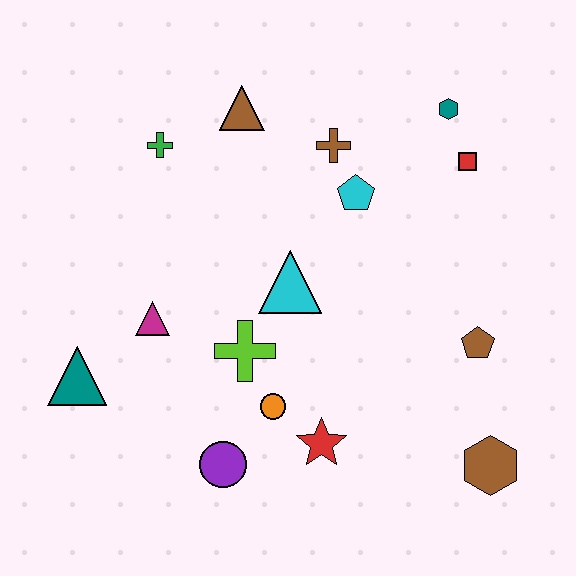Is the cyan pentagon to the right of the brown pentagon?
No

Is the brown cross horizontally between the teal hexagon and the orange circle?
Yes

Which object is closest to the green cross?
The brown triangle is closest to the green cross.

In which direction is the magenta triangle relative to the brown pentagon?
The magenta triangle is to the left of the brown pentagon.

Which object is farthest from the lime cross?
The teal hexagon is farthest from the lime cross.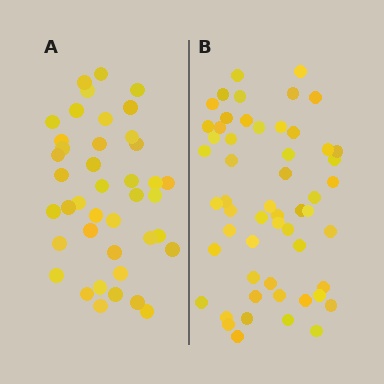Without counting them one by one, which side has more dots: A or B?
Region B (the right region) has more dots.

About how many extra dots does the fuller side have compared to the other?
Region B has approximately 15 more dots than region A.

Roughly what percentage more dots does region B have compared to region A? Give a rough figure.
About 35% more.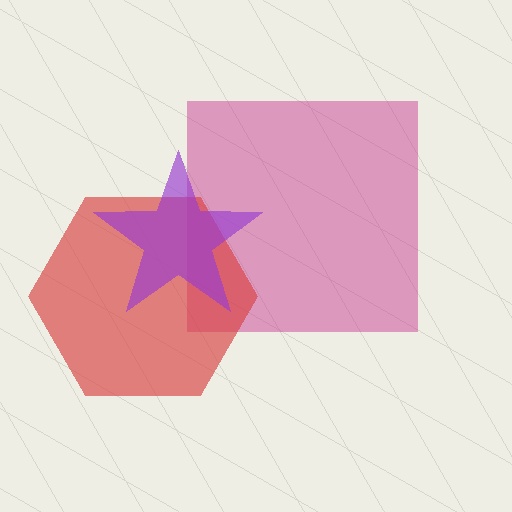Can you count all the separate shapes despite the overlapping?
Yes, there are 3 separate shapes.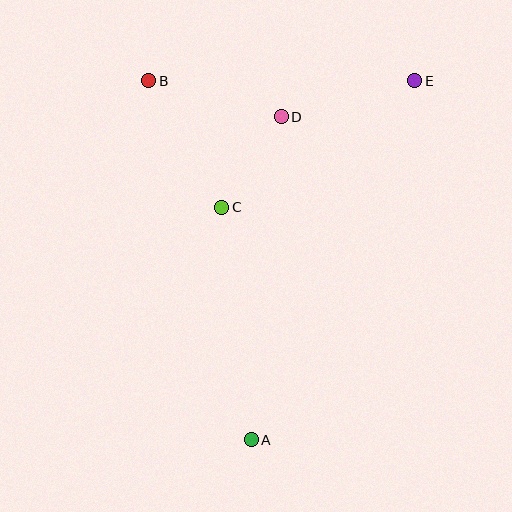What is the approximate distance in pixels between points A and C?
The distance between A and C is approximately 235 pixels.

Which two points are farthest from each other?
Points A and E are farthest from each other.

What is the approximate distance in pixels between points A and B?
The distance between A and B is approximately 374 pixels.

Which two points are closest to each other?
Points C and D are closest to each other.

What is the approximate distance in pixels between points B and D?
The distance between B and D is approximately 138 pixels.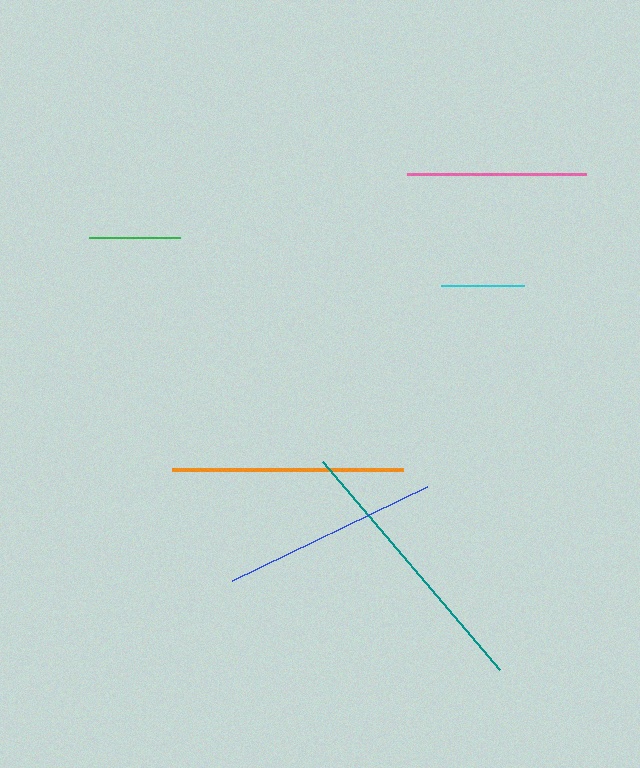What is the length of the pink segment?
The pink segment is approximately 179 pixels long.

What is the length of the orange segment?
The orange segment is approximately 231 pixels long.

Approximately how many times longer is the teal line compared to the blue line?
The teal line is approximately 1.3 times the length of the blue line.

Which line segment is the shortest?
The cyan line is the shortest at approximately 83 pixels.